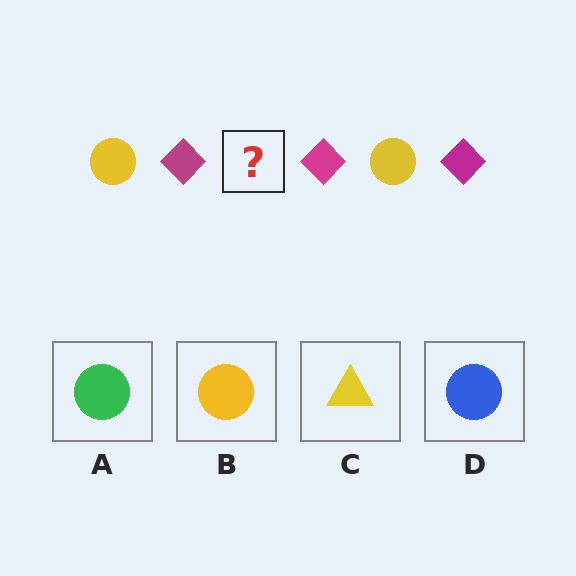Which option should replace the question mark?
Option B.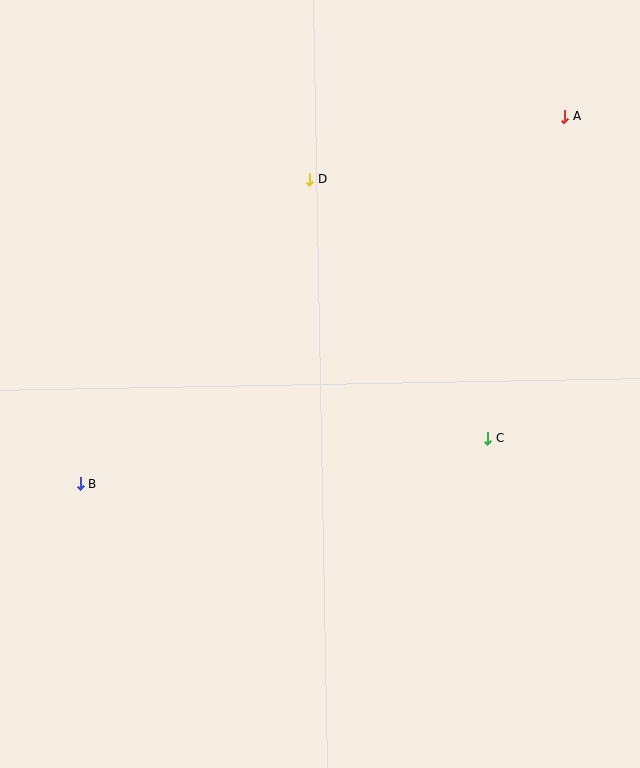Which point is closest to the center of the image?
Point C at (488, 438) is closest to the center.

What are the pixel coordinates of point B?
Point B is at (80, 484).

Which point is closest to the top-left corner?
Point D is closest to the top-left corner.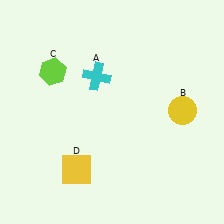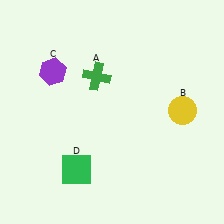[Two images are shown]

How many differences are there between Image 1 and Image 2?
There are 3 differences between the two images.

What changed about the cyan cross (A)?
In Image 1, A is cyan. In Image 2, it changed to green.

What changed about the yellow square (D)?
In Image 1, D is yellow. In Image 2, it changed to green.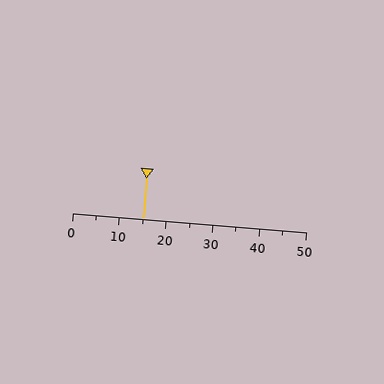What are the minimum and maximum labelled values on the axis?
The axis runs from 0 to 50.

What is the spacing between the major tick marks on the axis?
The major ticks are spaced 10 apart.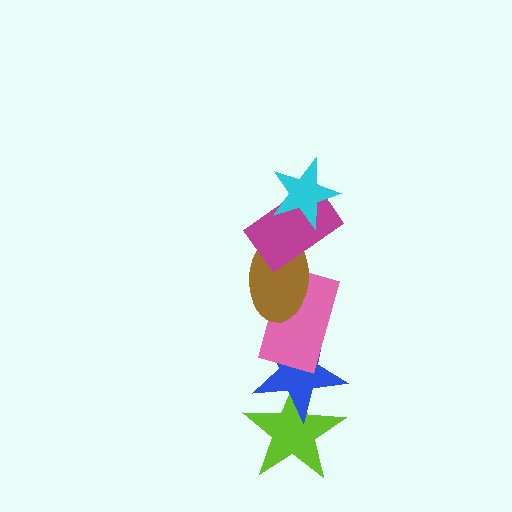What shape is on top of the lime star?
The blue star is on top of the lime star.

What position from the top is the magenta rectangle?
The magenta rectangle is 2nd from the top.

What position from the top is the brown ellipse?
The brown ellipse is 3rd from the top.